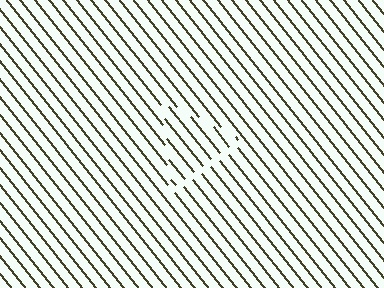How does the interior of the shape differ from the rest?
The interior of the shape contains the same grating, shifted by half a period — the contour is defined by the phase discontinuity where line-ends from the inner and outer gratings abut.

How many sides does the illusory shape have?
3 sides — the line-ends trace a triangle.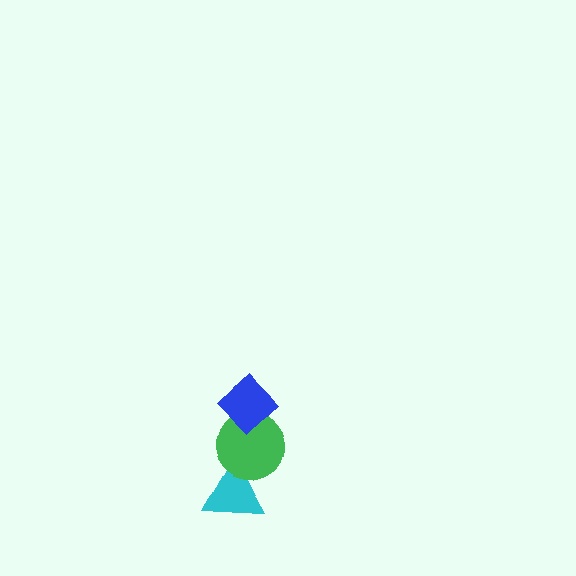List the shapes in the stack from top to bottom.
From top to bottom: the blue diamond, the green circle, the cyan triangle.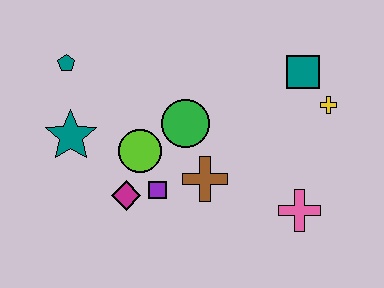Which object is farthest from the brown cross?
The teal pentagon is farthest from the brown cross.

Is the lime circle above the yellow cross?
No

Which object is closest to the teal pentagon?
The teal star is closest to the teal pentagon.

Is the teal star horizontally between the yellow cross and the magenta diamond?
No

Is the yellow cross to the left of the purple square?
No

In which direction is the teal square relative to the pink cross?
The teal square is above the pink cross.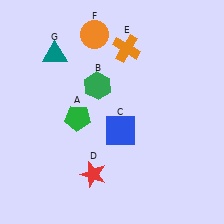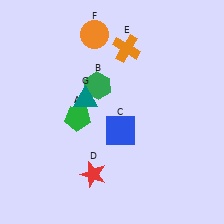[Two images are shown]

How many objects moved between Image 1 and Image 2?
1 object moved between the two images.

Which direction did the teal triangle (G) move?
The teal triangle (G) moved down.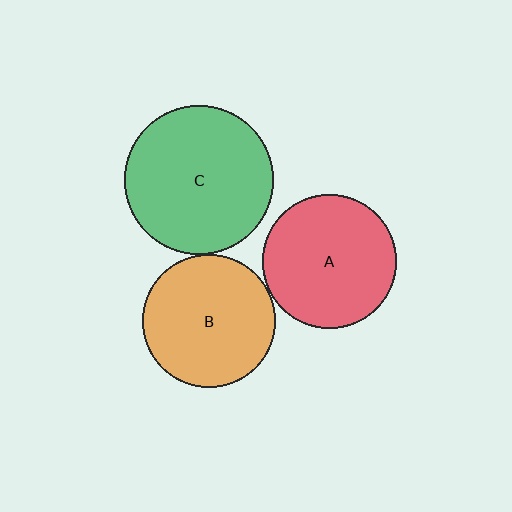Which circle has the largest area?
Circle C (green).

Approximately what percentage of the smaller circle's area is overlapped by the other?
Approximately 5%.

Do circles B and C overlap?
Yes.